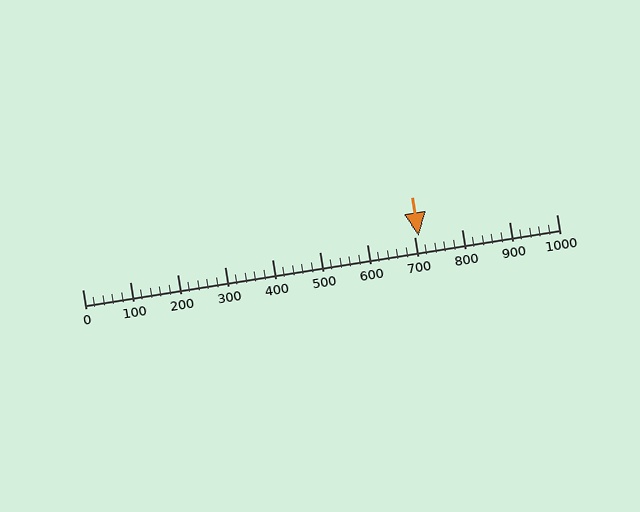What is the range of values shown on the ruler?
The ruler shows values from 0 to 1000.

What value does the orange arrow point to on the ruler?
The orange arrow points to approximately 709.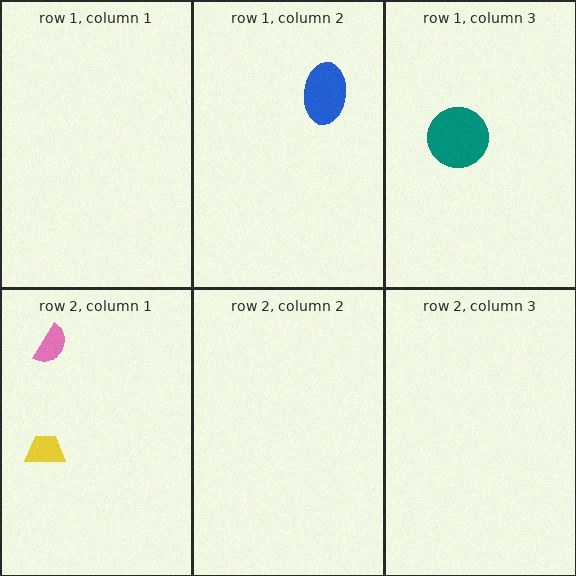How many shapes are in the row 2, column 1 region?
2.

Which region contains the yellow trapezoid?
The row 2, column 1 region.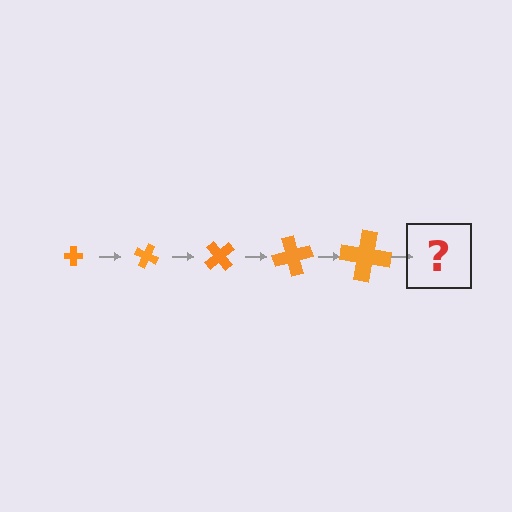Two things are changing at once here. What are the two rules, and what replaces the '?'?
The two rules are that the cross grows larger each step and it rotates 25 degrees each step. The '?' should be a cross, larger than the previous one and rotated 125 degrees from the start.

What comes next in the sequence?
The next element should be a cross, larger than the previous one and rotated 125 degrees from the start.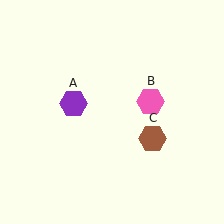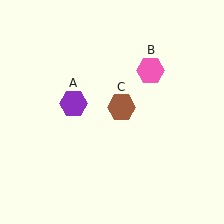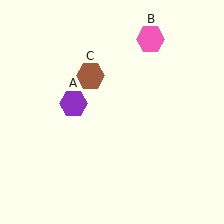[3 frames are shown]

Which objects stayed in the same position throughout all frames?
Purple hexagon (object A) remained stationary.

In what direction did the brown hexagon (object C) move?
The brown hexagon (object C) moved up and to the left.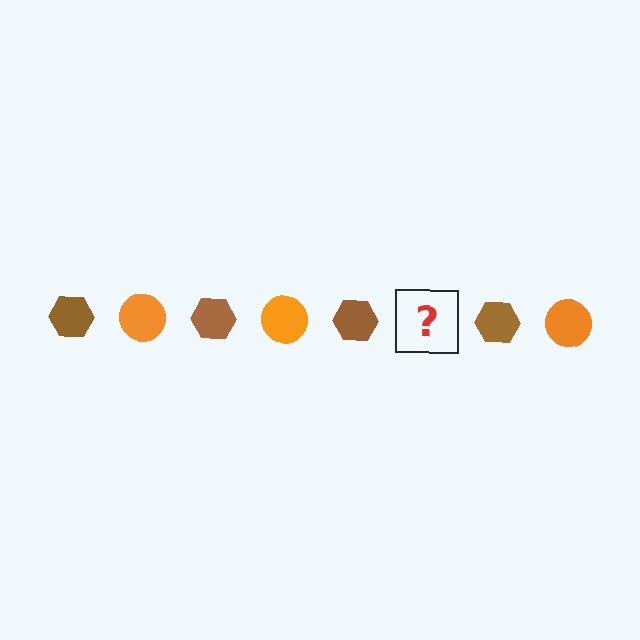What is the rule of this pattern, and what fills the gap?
The rule is that the pattern alternates between brown hexagon and orange circle. The gap should be filled with an orange circle.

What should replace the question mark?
The question mark should be replaced with an orange circle.